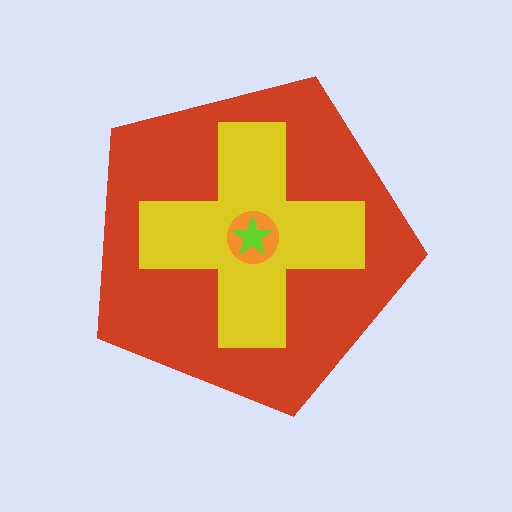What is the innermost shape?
The lime star.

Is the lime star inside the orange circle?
Yes.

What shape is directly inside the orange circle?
The lime star.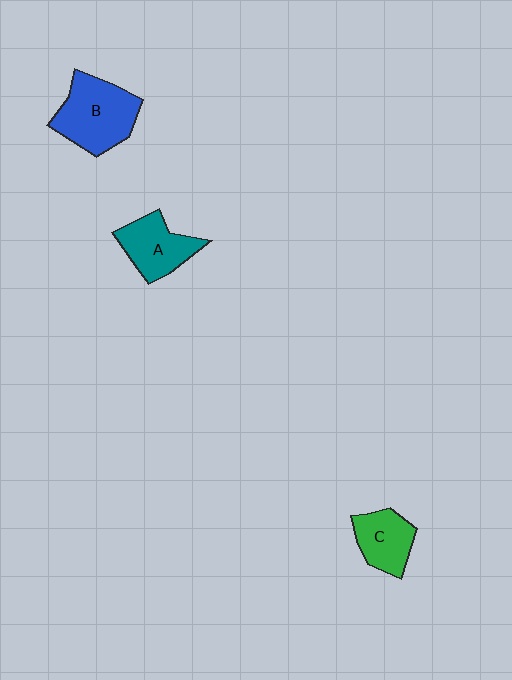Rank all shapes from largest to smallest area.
From largest to smallest: B (blue), A (teal), C (green).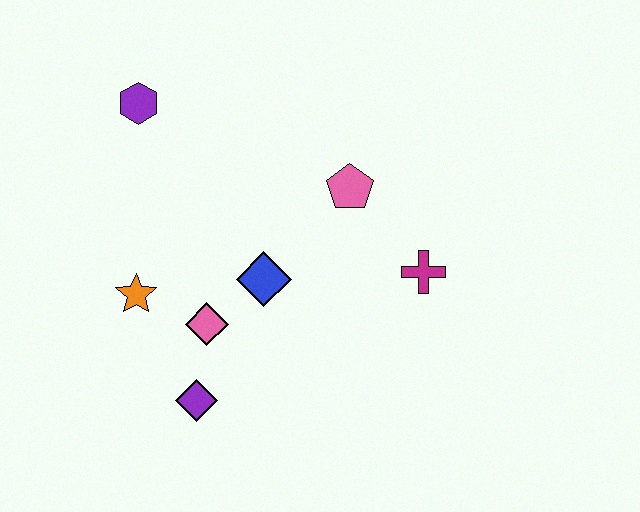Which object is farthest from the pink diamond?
The purple hexagon is farthest from the pink diamond.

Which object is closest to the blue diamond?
The pink diamond is closest to the blue diamond.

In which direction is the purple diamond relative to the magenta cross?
The purple diamond is to the left of the magenta cross.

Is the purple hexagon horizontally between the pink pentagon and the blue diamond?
No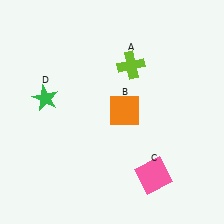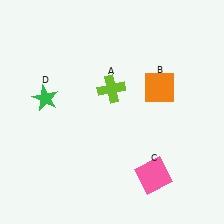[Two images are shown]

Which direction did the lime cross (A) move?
The lime cross (A) moved down.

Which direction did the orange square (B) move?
The orange square (B) moved right.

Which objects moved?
The objects that moved are: the lime cross (A), the orange square (B).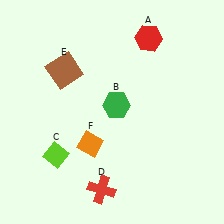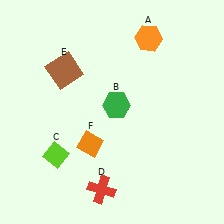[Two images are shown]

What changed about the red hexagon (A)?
In Image 1, A is red. In Image 2, it changed to orange.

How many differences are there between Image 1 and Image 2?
There is 1 difference between the two images.